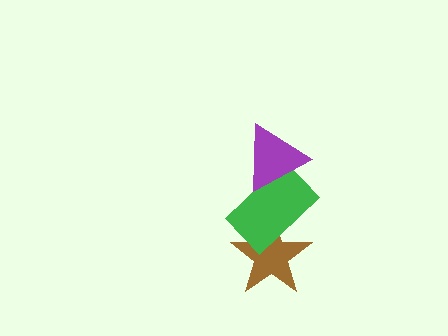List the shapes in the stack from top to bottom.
From top to bottom: the purple triangle, the green rectangle, the brown star.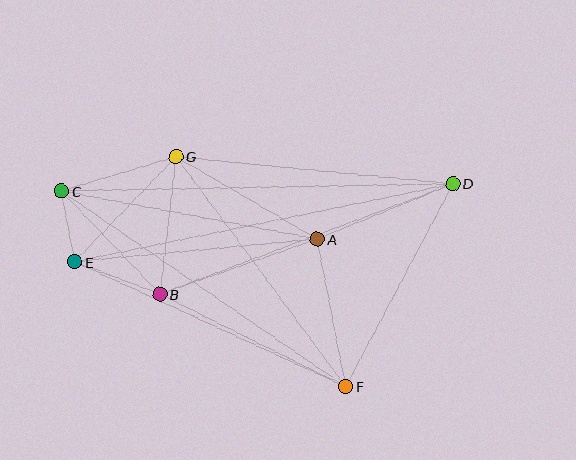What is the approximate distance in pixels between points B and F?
The distance between B and F is approximately 208 pixels.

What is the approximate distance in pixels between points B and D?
The distance between B and D is approximately 313 pixels.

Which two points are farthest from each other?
Points C and D are farthest from each other.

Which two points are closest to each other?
Points C and E are closest to each other.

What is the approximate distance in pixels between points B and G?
The distance between B and G is approximately 139 pixels.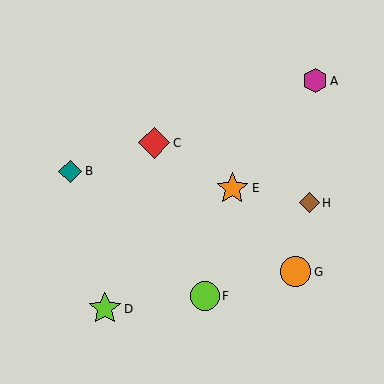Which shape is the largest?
The lime star (labeled D) is the largest.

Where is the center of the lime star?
The center of the lime star is at (105, 309).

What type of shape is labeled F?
Shape F is a lime circle.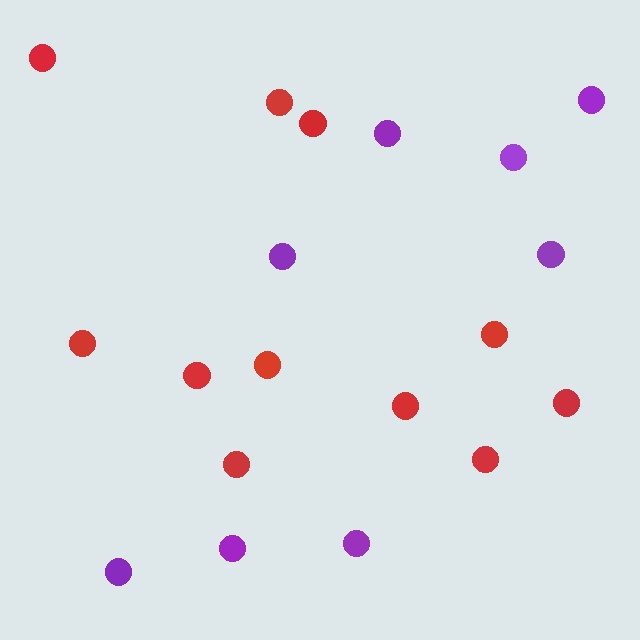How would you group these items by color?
There are 2 groups: one group of purple circles (8) and one group of red circles (11).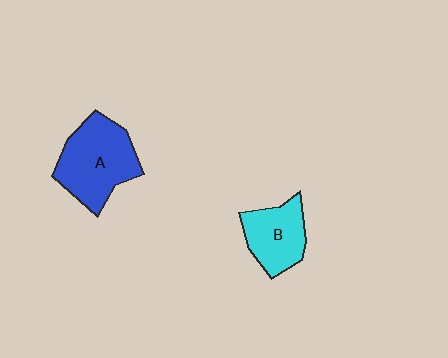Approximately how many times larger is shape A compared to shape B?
Approximately 1.5 times.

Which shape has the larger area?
Shape A (blue).